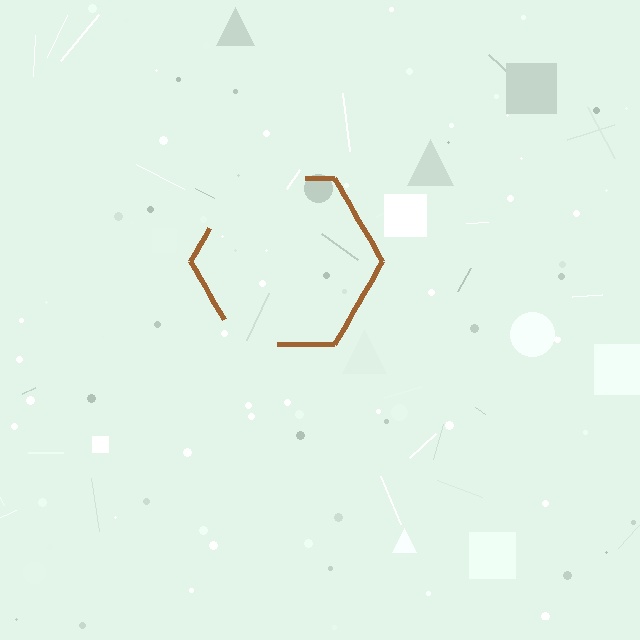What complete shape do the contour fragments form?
The contour fragments form a hexagon.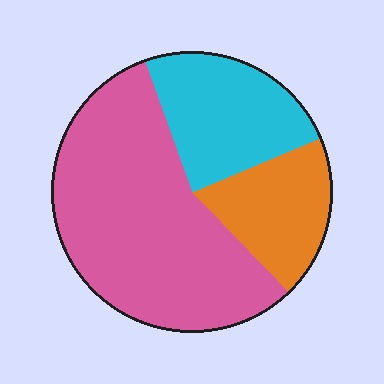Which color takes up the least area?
Orange, at roughly 20%.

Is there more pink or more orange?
Pink.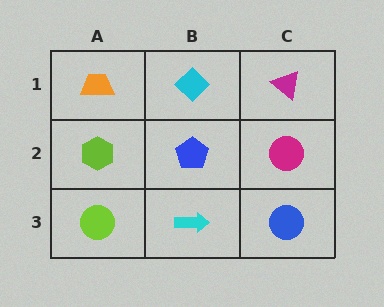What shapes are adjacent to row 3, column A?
A lime hexagon (row 2, column A), a cyan arrow (row 3, column B).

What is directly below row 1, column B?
A blue pentagon.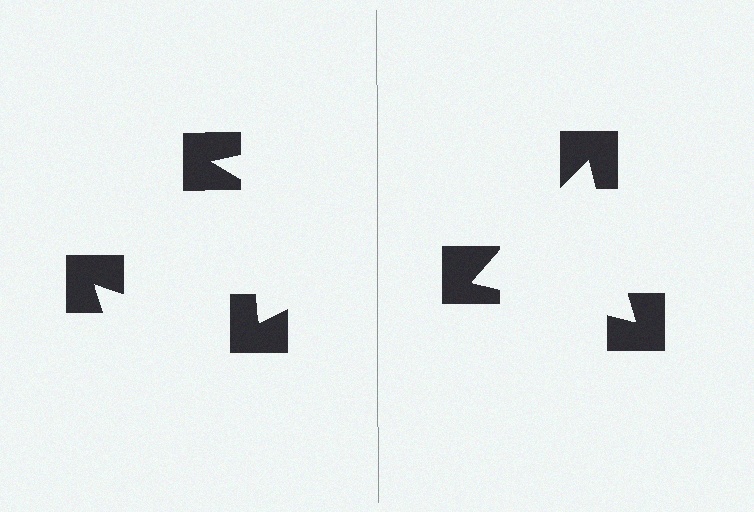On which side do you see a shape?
An illusory triangle appears on the right side. On the left side the wedge cuts are rotated, so no coherent shape forms.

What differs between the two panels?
The notched squares are positioned identically on both sides; only the wedge orientations differ. On the right they align to a triangle; on the left they are misaligned.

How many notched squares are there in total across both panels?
6 — 3 on each side.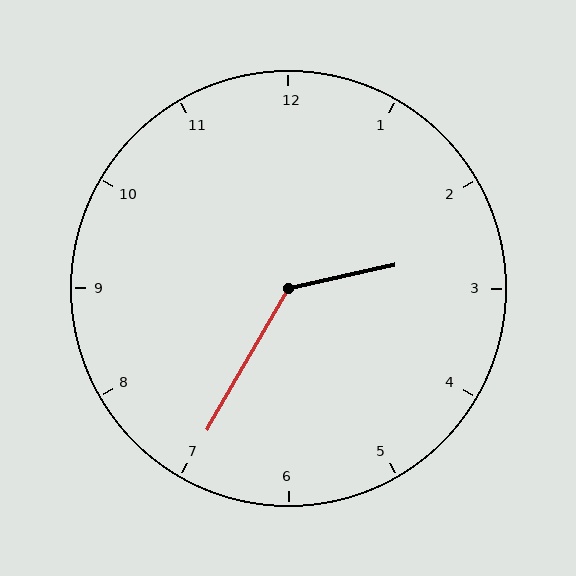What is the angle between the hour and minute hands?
Approximately 132 degrees.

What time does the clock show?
2:35.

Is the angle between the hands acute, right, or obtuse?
It is obtuse.